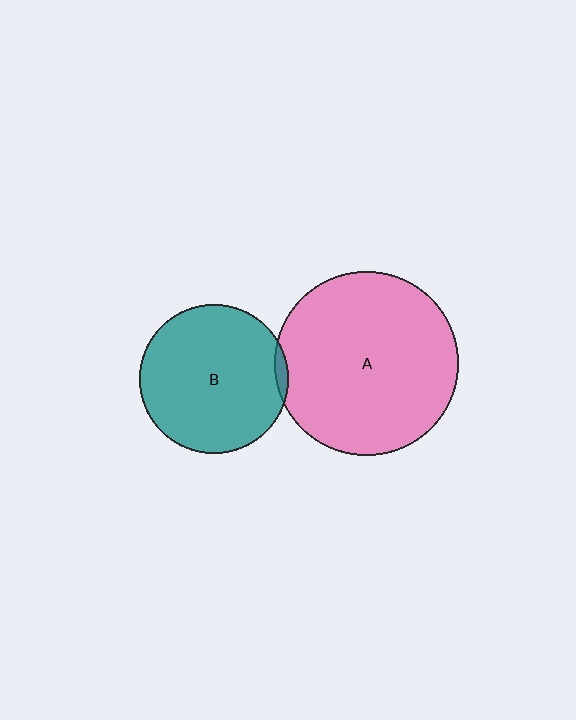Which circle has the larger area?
Circle A (pink).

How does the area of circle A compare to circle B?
Approximately 1.5 times.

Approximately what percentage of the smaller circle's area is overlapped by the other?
Approximately 5%.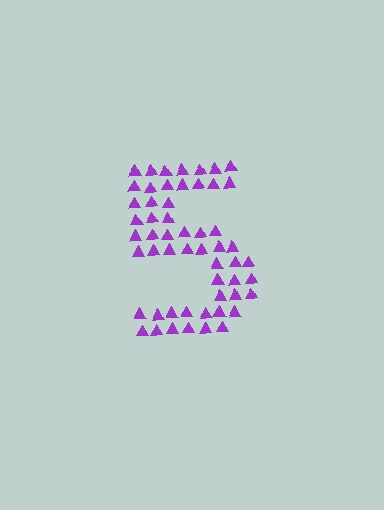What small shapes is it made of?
It is made of small triangles.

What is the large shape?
The large shape is the digit 5.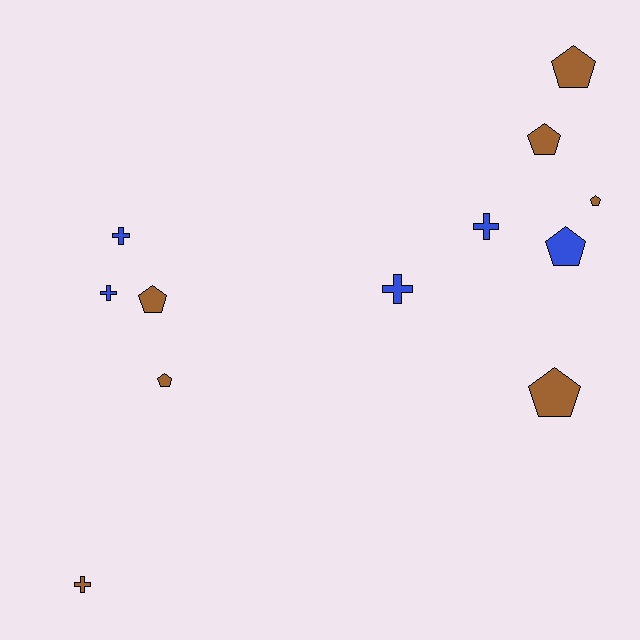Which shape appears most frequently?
Pentagon, with 7 objects.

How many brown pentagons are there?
There are 6 brown pentagons.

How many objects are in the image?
There are 12 objects.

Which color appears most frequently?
Brown, with 7 objects.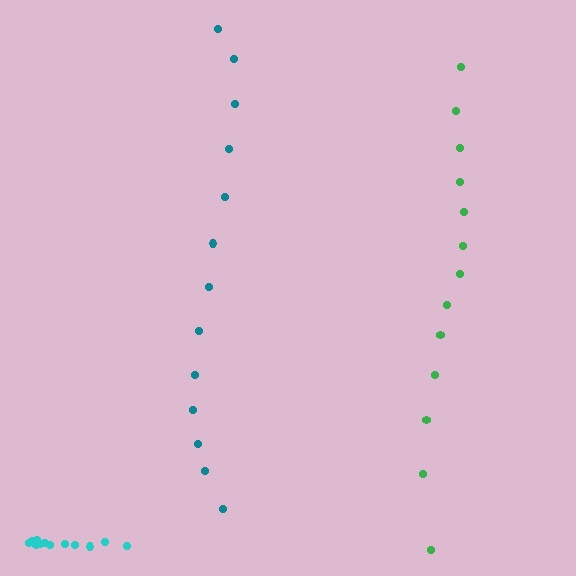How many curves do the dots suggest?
There are 3 distinct paths.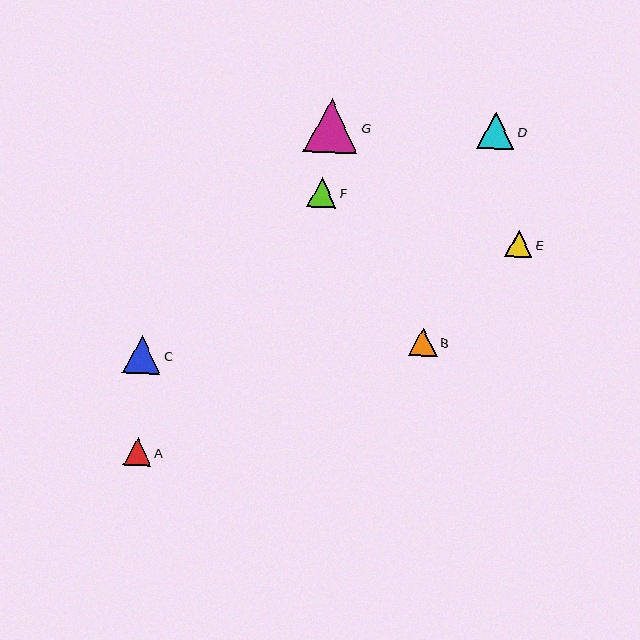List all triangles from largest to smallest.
From largest to smallest: G, C, D, F, B, A, E.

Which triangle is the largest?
Triangle G is the largest with a size of approximately 54 pixels.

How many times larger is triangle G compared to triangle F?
Triangle G is approximately 1.8 times the size of triangle F.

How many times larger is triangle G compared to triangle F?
Triangle G is approximately 1.8 times the size of triangle F.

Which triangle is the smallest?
Triangle E is the smallest with a size of approximately 27 pixels.